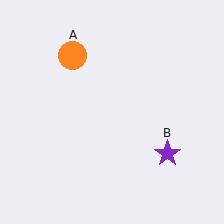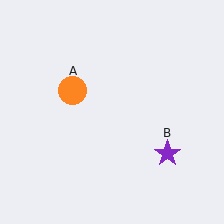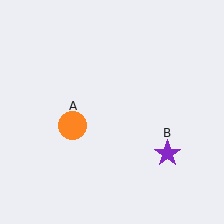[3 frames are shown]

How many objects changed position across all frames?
1 object changed position: orange circle (object A).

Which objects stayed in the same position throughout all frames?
Purple star (object B) remained stationary.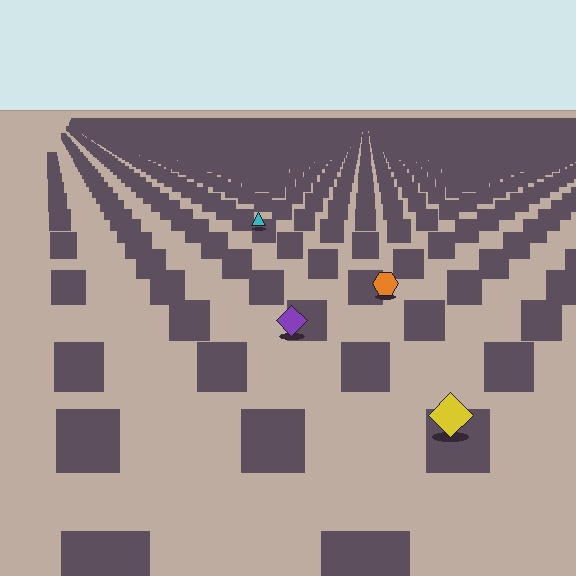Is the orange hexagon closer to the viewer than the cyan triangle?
Yes. The orange hexagon is closer — you can tell from the texture gradient: the ground texture is coarser near it.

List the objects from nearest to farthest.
From nearest to farthest: the yellow diamond, the purple diamond, the orange hexagon, the cyan triangle.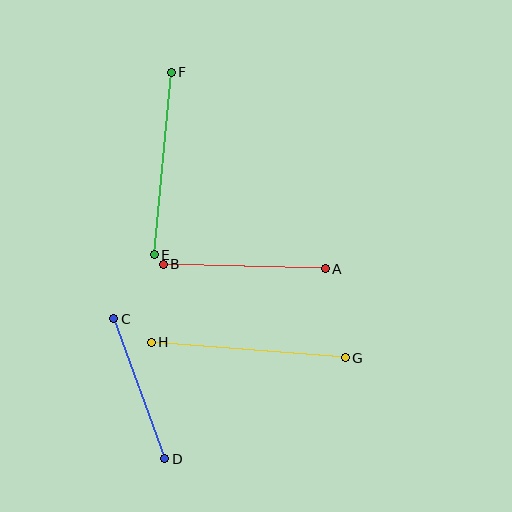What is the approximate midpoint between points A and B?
The midpoint is at approximately (244, 266) pixels.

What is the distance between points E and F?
The distance is approximately 183 pixels.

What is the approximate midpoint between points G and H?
The midpoint is at approximately (248, 350) pixels.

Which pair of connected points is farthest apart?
Points G and H are farthest apart.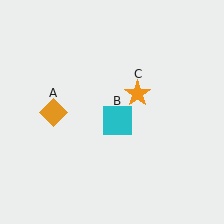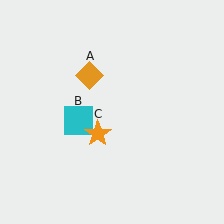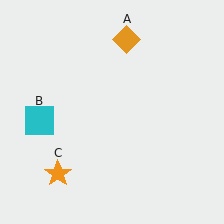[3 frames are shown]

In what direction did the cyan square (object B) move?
The cyan square (object B) moved left.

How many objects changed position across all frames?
3 objects changed position: orange diamond (object A), cyan square (object B), orange star (object C).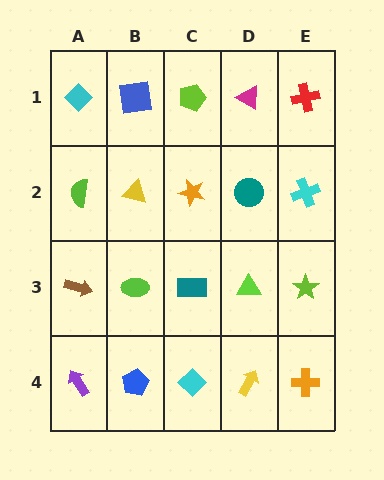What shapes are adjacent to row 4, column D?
A lime triangle (row 3, column D), a cyan diamond (row 4, column C), an orange cross (row 4, column E).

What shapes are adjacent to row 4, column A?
A brown arrow (row 3, column A), a blue pentagon (row 4, column B).